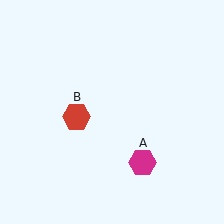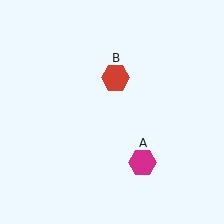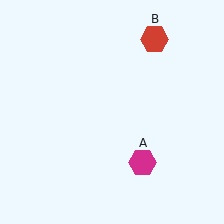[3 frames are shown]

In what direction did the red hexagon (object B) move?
The red hexagon (object B) moved up and to the right.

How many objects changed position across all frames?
1 object changed position: red hexagon (object B).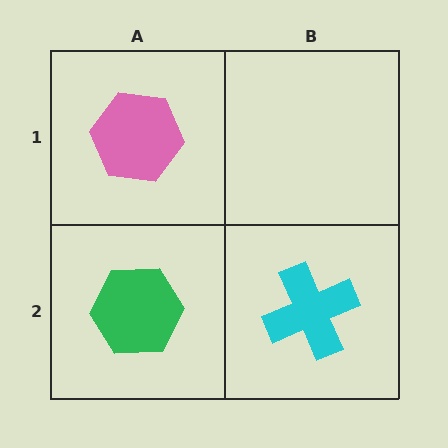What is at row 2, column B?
A cyan cross.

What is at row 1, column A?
A pink hexagon.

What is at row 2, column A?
A green hexagon.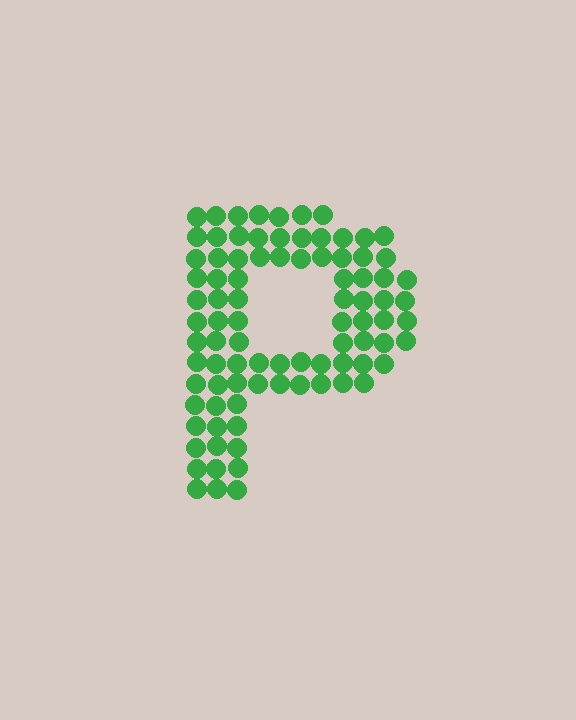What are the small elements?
The small elements are circles.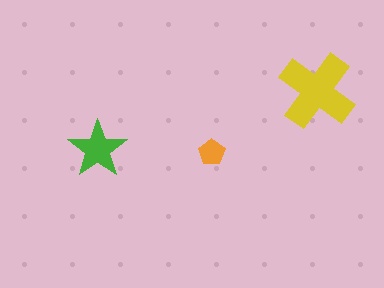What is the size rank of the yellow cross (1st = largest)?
1st.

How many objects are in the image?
There are 3 objects in the image.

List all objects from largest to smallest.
The yellow cross, the green star, the orange pentagon.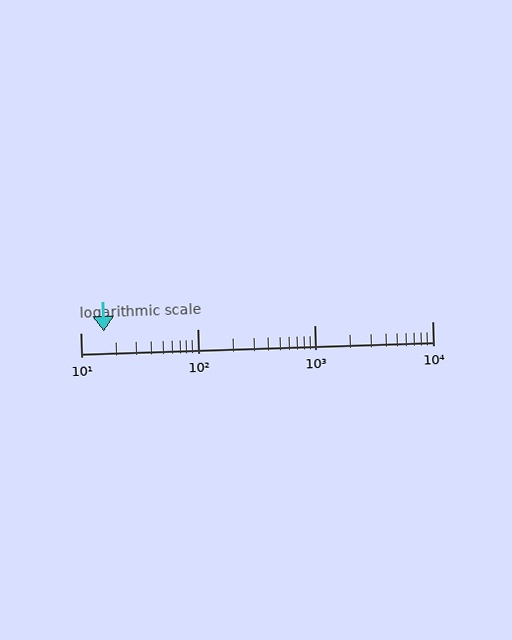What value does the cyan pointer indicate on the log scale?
The pointer indicates approximately 16.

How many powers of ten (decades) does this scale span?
The scale spans 3 decades, from 10 to 10000.